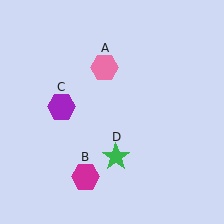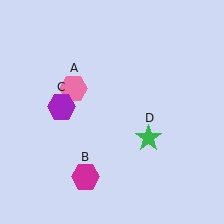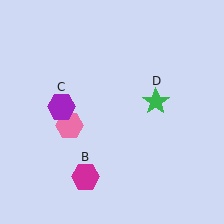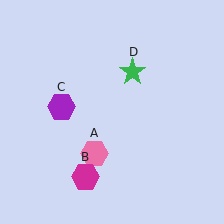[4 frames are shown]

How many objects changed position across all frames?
2 objects changed position: pink hexagon (object A), green star (object D).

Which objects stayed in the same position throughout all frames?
Magenta hexagon (object B) and purple hexagon (object C) remained stationary.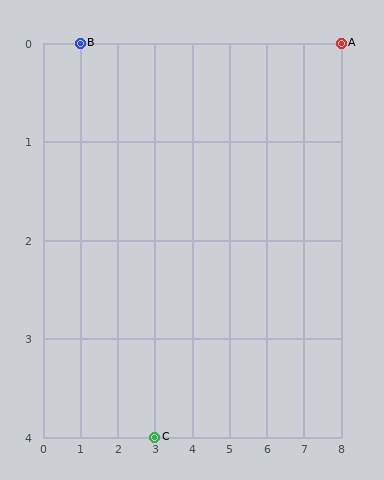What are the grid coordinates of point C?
Point C is at grid coordinates (3, 4).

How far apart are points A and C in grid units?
Points A and C are 5 columns and 4 rows apart (about 6.4 grid units diagonally).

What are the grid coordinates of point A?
Point A is at grid coordinates (8, 0).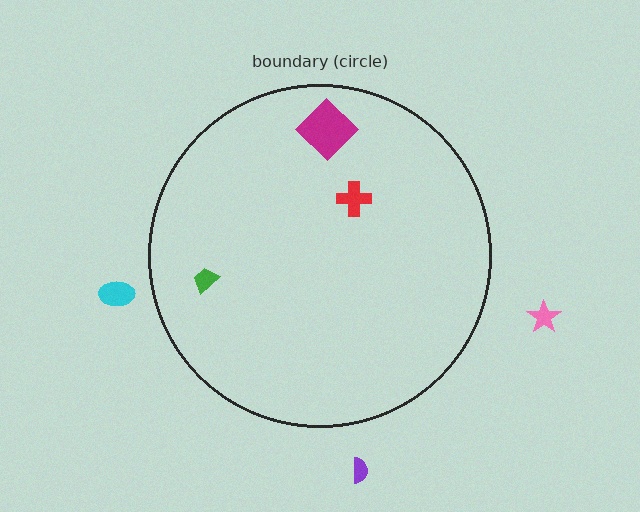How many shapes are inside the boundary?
3 inside, 3 outside.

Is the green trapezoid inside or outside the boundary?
Inside.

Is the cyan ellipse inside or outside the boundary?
Outside.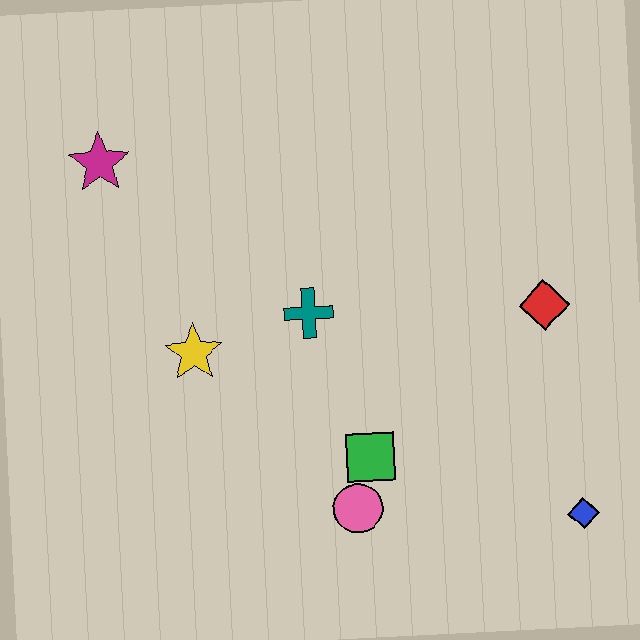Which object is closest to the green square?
The pink circle is closest to the green square.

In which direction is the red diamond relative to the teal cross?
The red diamond is to the right of the teal cross.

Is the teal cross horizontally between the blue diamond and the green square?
No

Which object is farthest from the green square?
The magenta star is farthest from the green square.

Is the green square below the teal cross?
Yes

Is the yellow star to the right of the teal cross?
No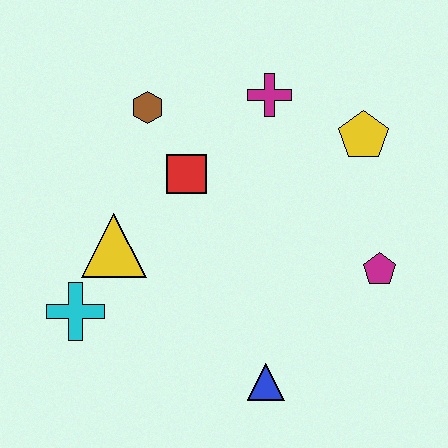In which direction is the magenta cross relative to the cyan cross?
The magenta cross is above the cyan cross.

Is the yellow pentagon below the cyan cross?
No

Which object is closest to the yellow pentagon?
The magenta cross is closest to the yellow pentagon.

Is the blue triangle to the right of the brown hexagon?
Yes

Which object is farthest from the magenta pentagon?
The cyan cross is farthest from the magenta pentagon.